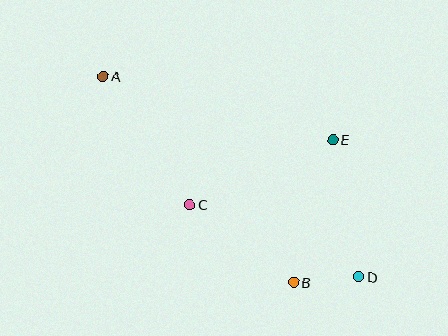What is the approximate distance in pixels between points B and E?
The distance between B and E is approximately 148 pixels.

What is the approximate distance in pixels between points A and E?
The distance between A and E is approximately 238 pixels.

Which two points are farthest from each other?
Points A and D are farthest from each other.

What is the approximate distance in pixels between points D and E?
The distance between D and E is approximately 139 pixels.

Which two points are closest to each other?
Points B and D are closest to each other.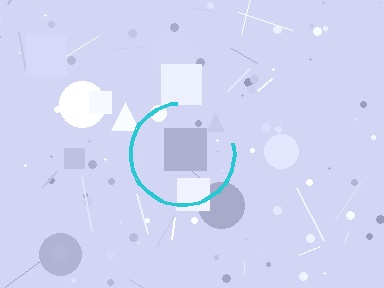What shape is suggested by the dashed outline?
The dashed outline suggests a circle.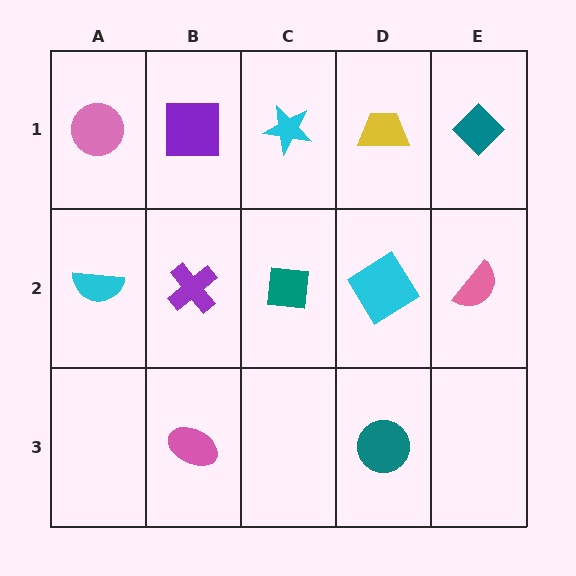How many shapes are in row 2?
5 shapes.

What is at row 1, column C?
A cyan star.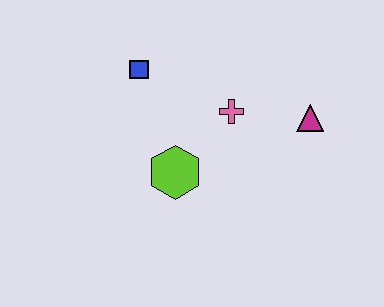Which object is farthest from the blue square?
The magenta triangle is farthest from the blue square.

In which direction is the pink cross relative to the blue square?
The pink cross is to the right of the blue square.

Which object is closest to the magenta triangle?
The pink cross is closest to the magenta triangle.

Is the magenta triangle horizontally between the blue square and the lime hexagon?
No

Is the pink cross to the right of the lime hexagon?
Yes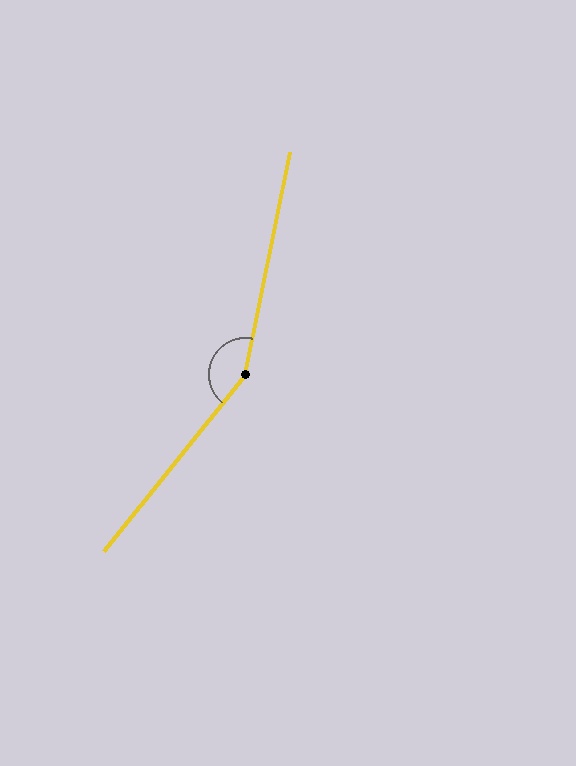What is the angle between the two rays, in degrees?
Approximately 153 degrees.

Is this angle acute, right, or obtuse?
It is obtuse.